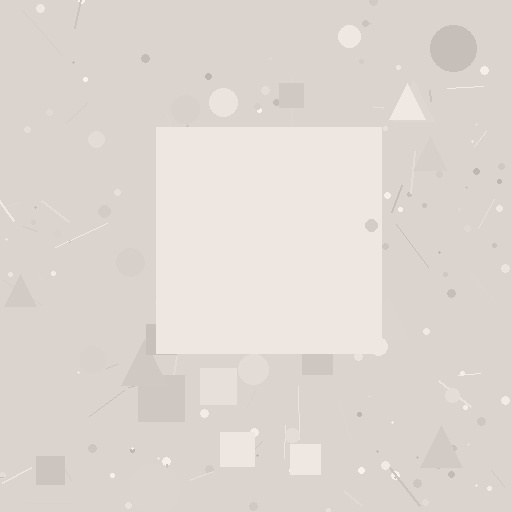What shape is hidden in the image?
A square is hidden in the image.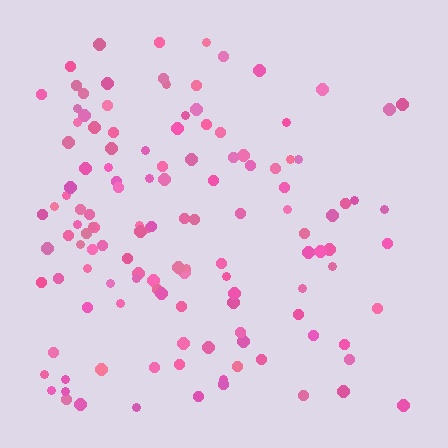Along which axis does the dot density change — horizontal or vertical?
Horizontal.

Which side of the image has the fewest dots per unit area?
The right.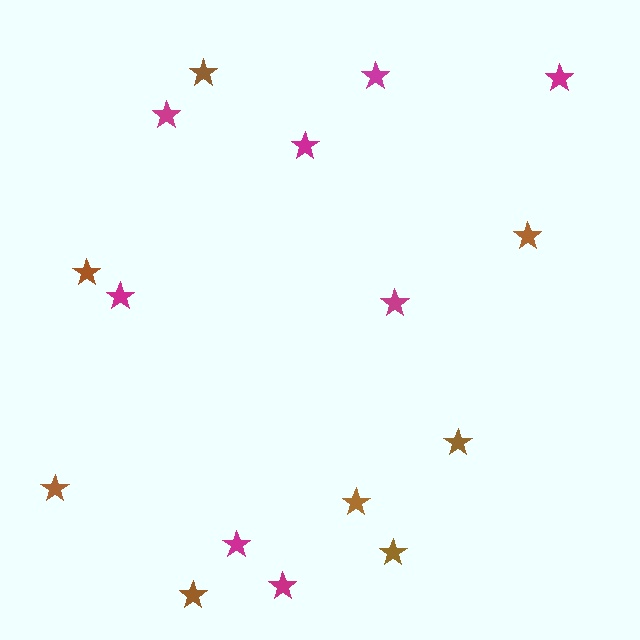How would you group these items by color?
There are 2 groups: one group of brown stars (8) and one group of magenta stars (8).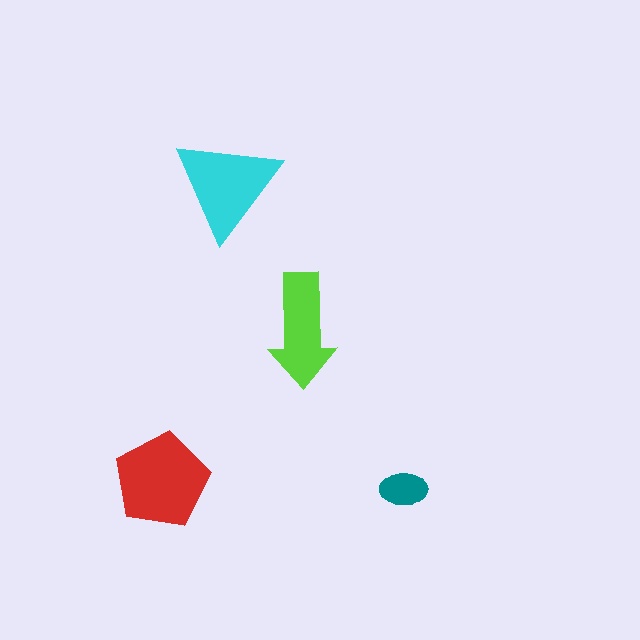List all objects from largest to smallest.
The red pentagon, the cyan triangle, the lime arrow, the teal ellipse.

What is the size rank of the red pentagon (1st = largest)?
1st.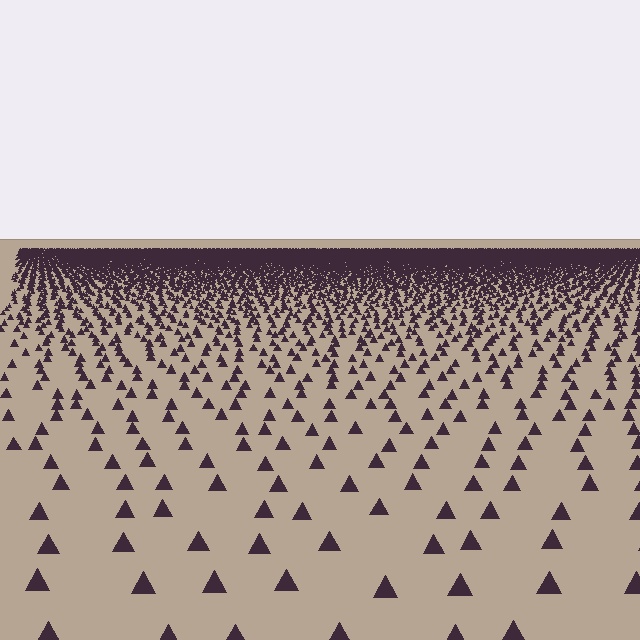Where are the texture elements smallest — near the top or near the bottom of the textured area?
Near the top.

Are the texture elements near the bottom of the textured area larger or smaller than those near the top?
Larger. Near the bottom, elements are closer to the viewer and appear at a bigger on-screen size.